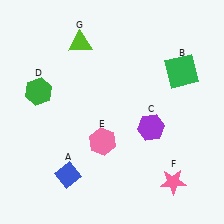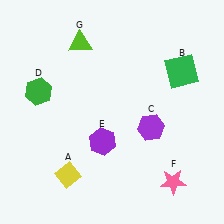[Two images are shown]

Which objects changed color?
A changed from blue to yellow. E changed from pink to purple.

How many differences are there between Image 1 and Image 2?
There are 2 differences between the two images.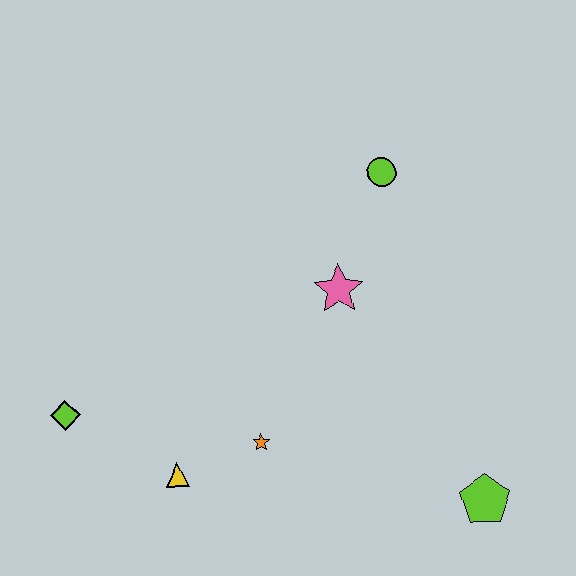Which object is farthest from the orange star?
The lime circle is farthest from the orange star.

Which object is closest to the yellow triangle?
The orange star is closest to the yellow triangle.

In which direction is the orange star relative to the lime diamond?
The orange star is to the right of the lime diamond.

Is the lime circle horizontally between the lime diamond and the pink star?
No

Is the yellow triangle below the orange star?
Yes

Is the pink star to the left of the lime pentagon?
Yes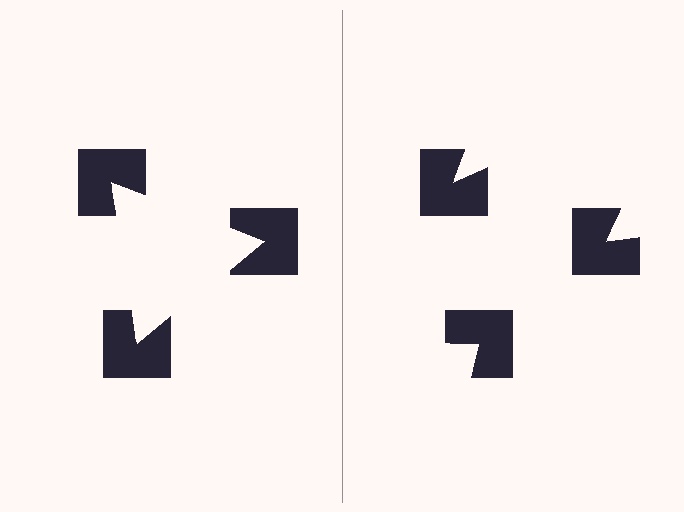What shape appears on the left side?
An illusory triangle.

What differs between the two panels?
The notched squares are positioned identically on both sides; only the wedge orientations differ. On the left they align to a triangle; on the right they are misaligned.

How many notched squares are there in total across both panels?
6 — 3 on each side.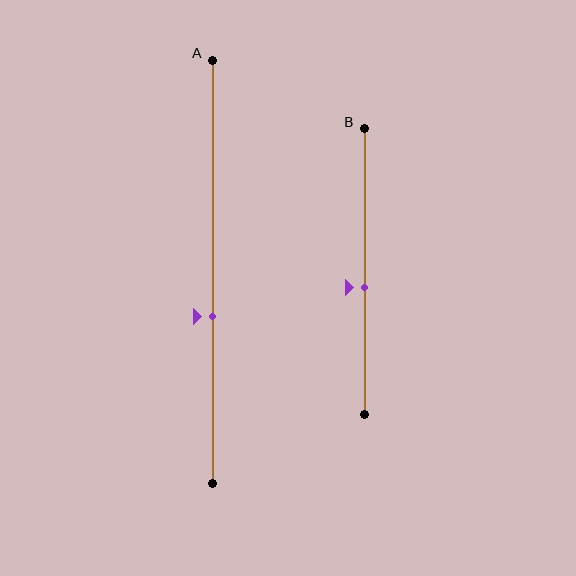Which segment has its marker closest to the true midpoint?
Segment B has its marker closest to the true midpoint.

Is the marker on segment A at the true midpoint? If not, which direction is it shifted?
No, the marker on segment A is shifted downward by about 11% of the segment length.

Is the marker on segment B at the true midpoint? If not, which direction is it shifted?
No, the marker on segment B is shifted downward by about 6% of the segment length.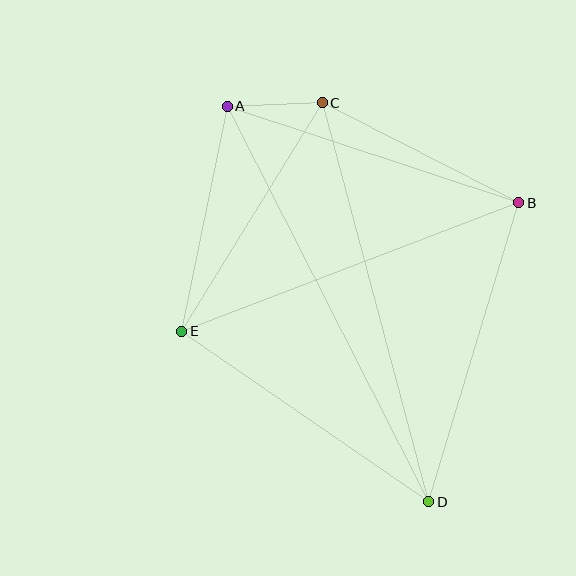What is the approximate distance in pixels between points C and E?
The distance between C and E is approximately 269 pixels.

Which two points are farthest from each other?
Points A and D are farthest from each other.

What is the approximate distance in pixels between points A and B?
The distance between A and B is approximately 307 pixels.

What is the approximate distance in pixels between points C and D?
The distance between C and D is approximately 413 pixels.